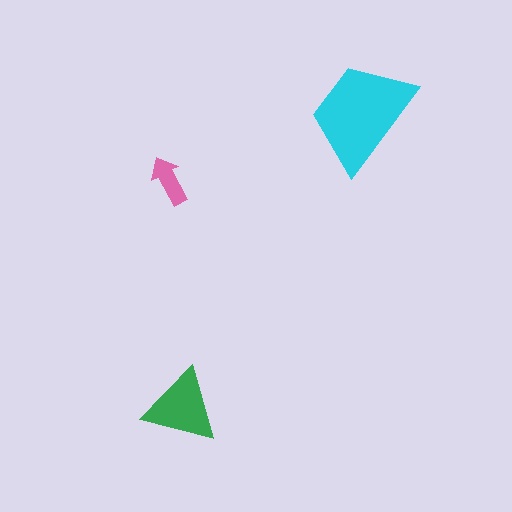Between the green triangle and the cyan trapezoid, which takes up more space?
The cyan trapezoid.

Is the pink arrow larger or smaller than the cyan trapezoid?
Smaller.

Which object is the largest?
The cyan trapezoid.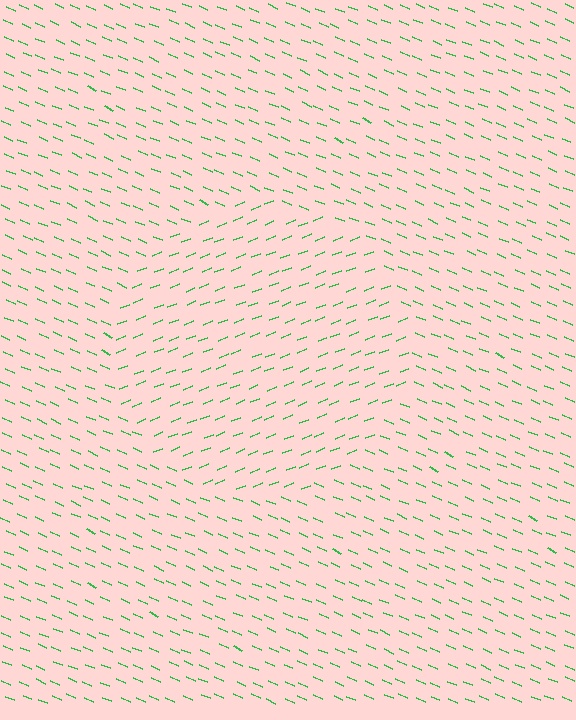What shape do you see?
I see a circle.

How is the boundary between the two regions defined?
The boundary is defined purely by a change in line orientation (approximately 45 degrees difference). All lines are the same color and thickness.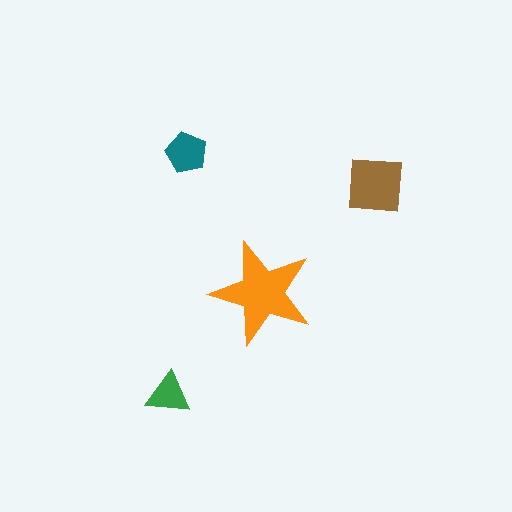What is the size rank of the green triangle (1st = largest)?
4th.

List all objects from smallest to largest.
The green triangle, the teal pentagon, the brown square, the orange star.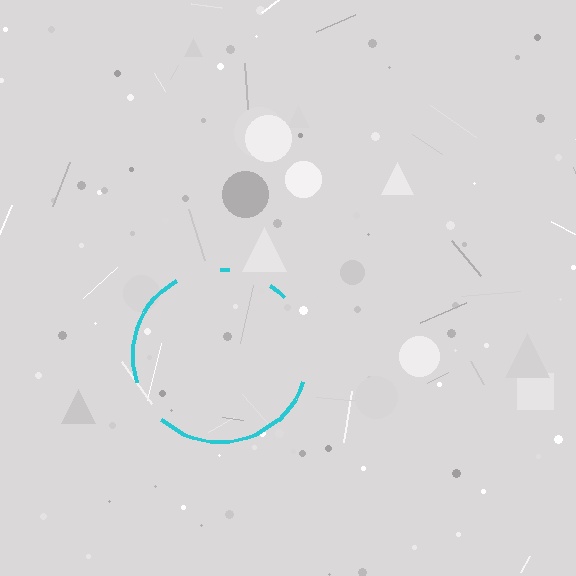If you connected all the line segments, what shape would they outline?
They would outline a circle.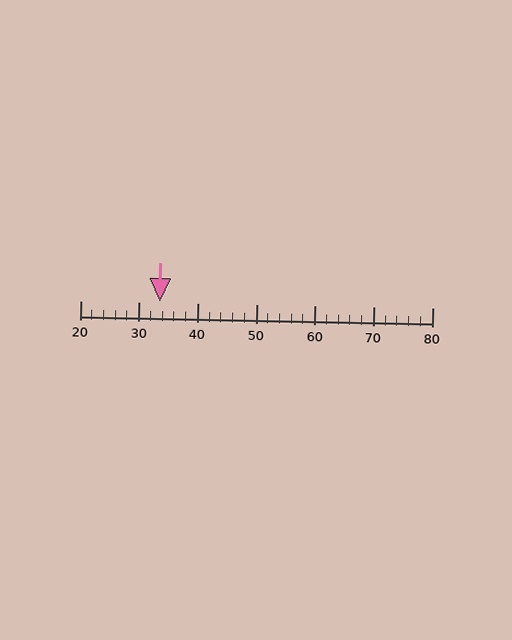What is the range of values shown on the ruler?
The ruler shows values from 20 to 80.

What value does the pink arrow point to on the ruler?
The pink arrow points to approximately 34.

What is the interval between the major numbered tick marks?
The major tick marks are spaced 10 units apart.